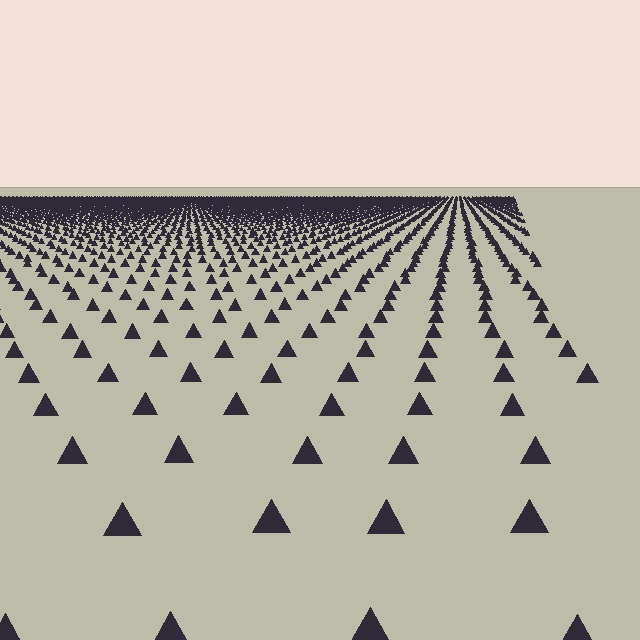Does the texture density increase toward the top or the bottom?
Density increases toward the top.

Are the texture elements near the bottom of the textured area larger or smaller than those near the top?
Larger. Near the bottom, elements are closer to the viewer and appear at a bigger on-screen size.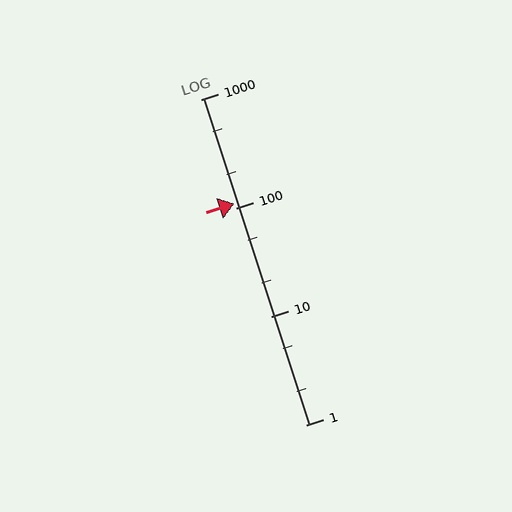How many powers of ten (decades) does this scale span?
The scale spans 3 decades, from 1 to 1000.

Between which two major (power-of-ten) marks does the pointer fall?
The pointer is between 100 and 1000.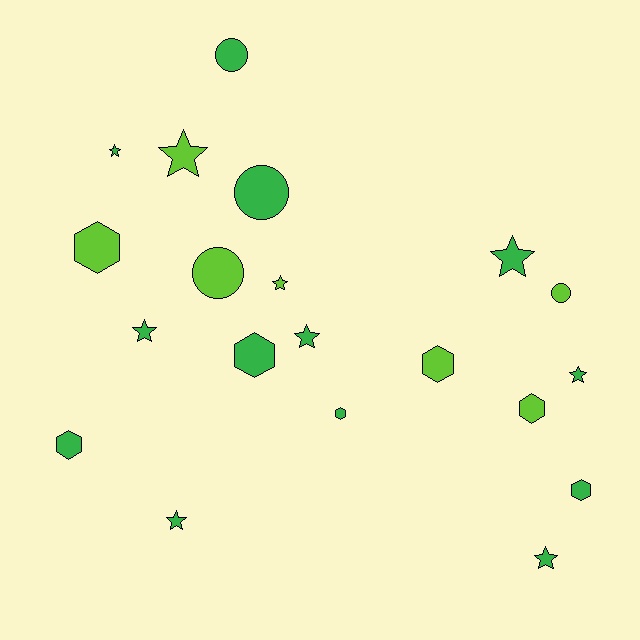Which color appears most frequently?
Green, with 13 objects.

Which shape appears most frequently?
Star, with 9 objects.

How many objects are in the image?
There are 20 objects.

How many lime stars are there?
There are 2 lime stars.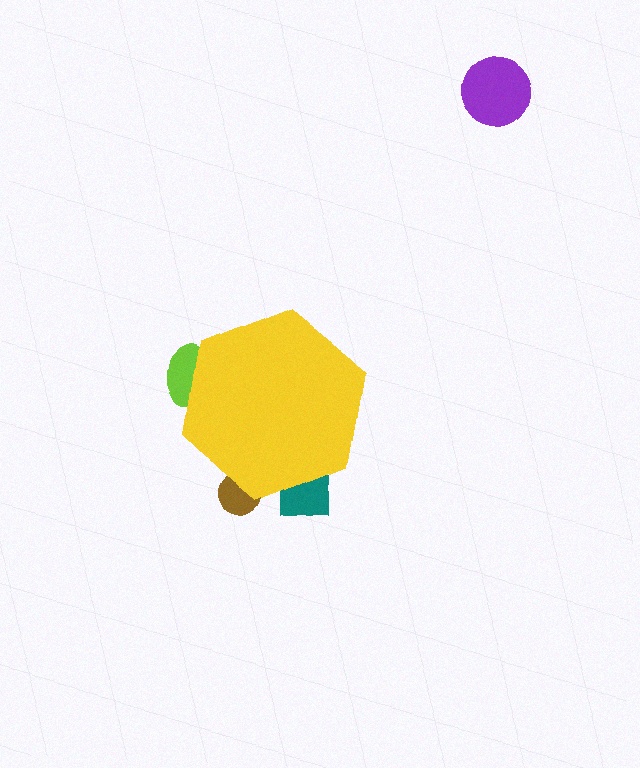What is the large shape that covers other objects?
A yellow hexagon.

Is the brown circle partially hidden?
Yes, the brown circle is partially hidden behind the yellow hexagon.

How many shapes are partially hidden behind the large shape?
3 shapes are partially hidden.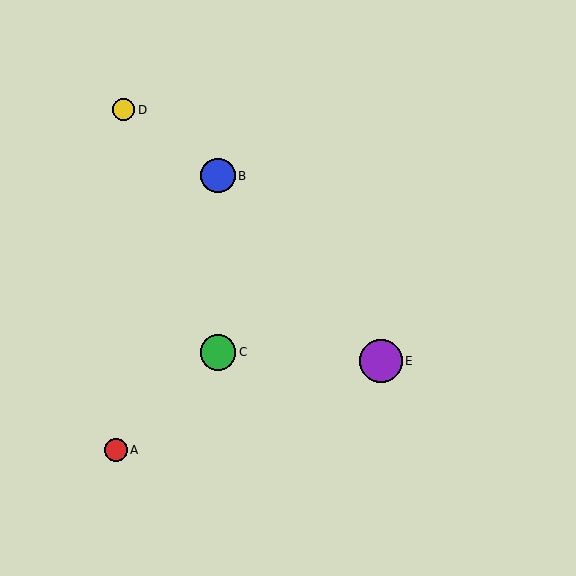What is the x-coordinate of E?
Object E is at x≈381.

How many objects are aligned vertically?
2 objects (B, C) are aligned vertically.